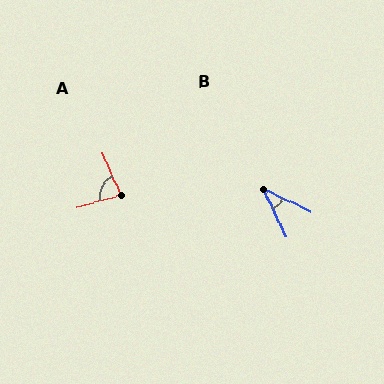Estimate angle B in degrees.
Approximately 39 degrees.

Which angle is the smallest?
B, at approximately 39 degrees.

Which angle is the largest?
A, at approximately 83 degrees.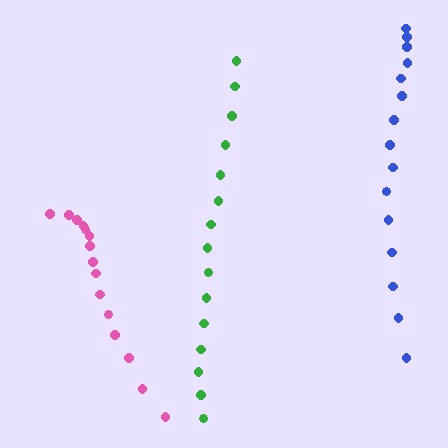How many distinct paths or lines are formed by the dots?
There are 3 distinct paths.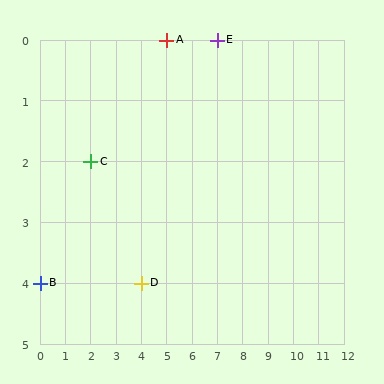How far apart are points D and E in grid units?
Points D and E are 3 columns and 4 rows apart (about 5.0 grid units diagonally).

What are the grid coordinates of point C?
Point C is at grid coordinates (2, 2).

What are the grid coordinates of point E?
Point E is at grid coordinates (7, 0).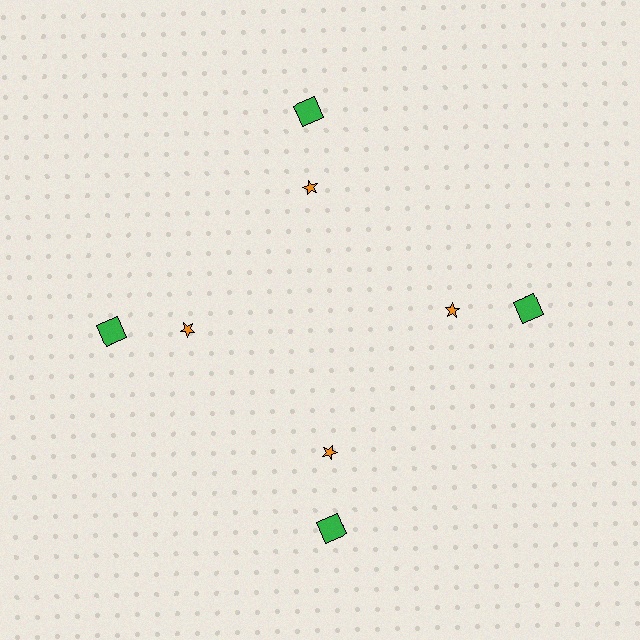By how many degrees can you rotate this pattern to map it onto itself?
The pattern maps onto itself every 90 degrees of rotation.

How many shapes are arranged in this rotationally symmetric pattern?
There are 8 shapes, arranged in 4 groups of 2.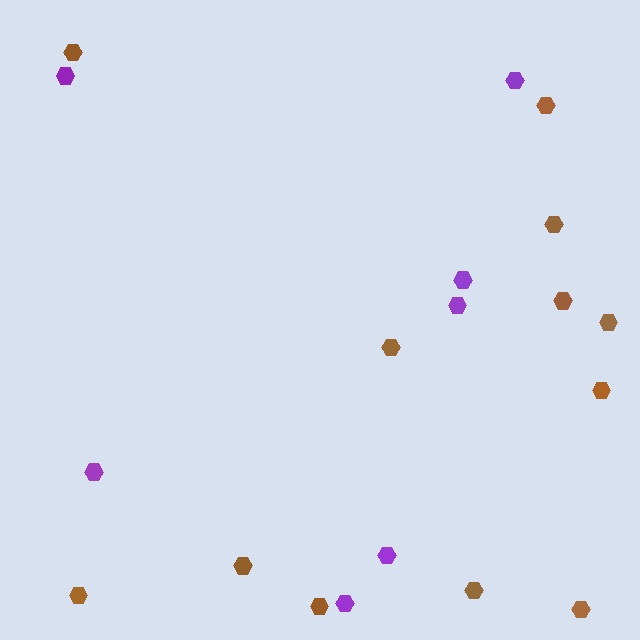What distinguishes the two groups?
There are 2 groups: one group of purple hexagons (7) and one group of brown hexagons (12).